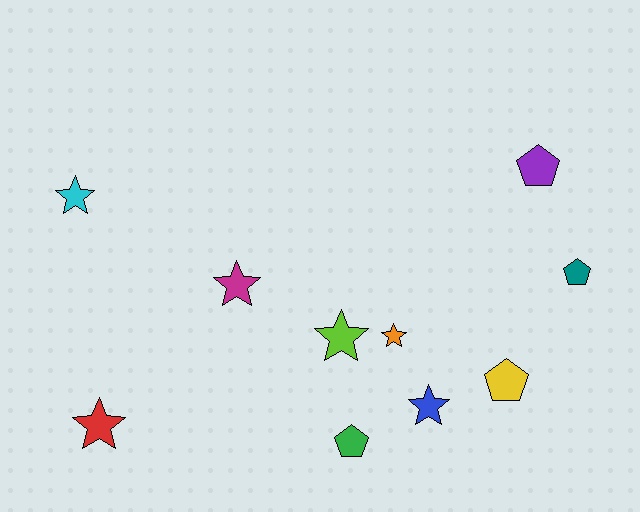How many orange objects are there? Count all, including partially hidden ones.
There is 1 orange object.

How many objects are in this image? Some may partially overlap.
There are 10 objects.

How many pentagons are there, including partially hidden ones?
There are 4 pentagons.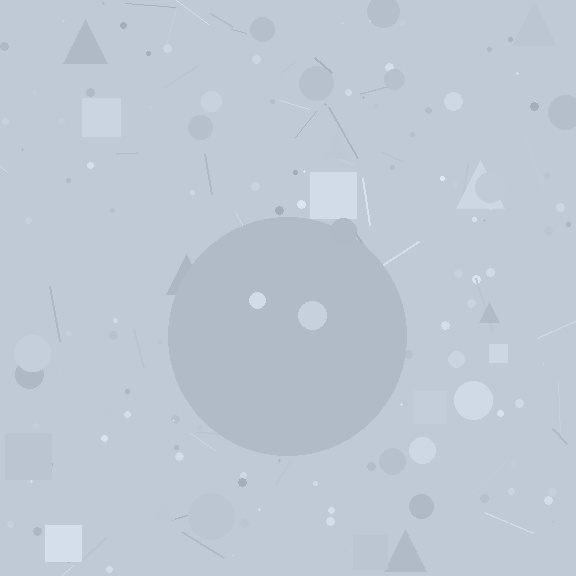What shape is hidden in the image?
A circle is hidden in the image.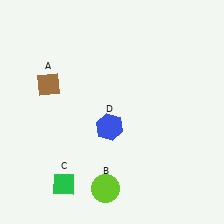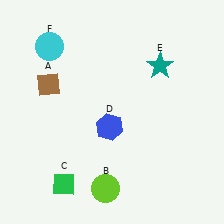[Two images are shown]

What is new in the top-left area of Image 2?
A cyan circle (F) was added in the top-left area of Image 2.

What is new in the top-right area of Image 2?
A teal star (E) was added in the top-right area of Image 2.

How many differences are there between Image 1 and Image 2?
There are 2 differences between the two images.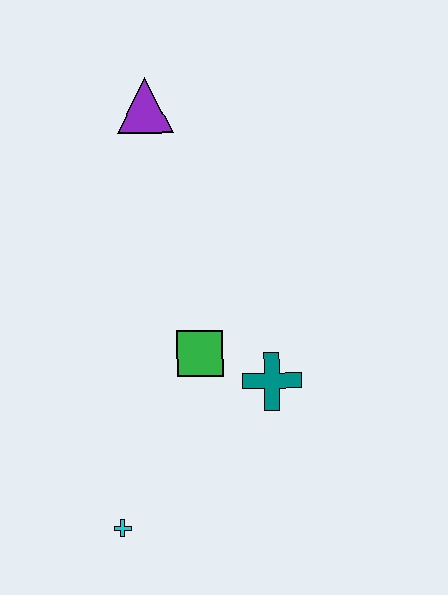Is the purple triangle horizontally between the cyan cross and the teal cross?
Yes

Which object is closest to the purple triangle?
The green square is closest to the purple triangle.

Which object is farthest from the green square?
The purple triangle is farthest from the green square.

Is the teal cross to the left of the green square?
No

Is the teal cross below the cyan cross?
No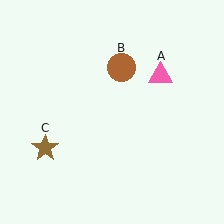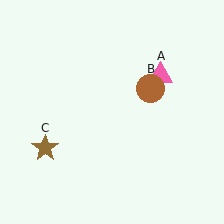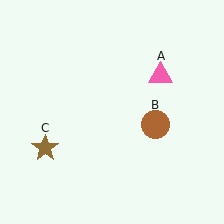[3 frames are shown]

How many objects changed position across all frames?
1 object changed position: brown circle (object B).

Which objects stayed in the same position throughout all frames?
Pink triangle (object A) and brown star (object C) remained stationary.